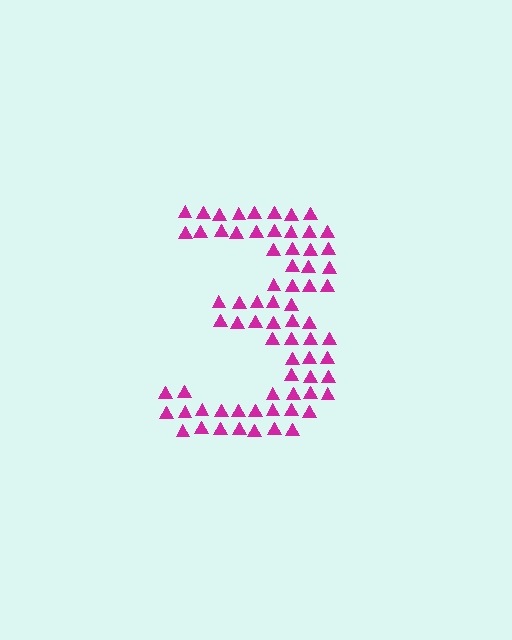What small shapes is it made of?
It is made of small triangles.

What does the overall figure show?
The overall figure shows the digit 3.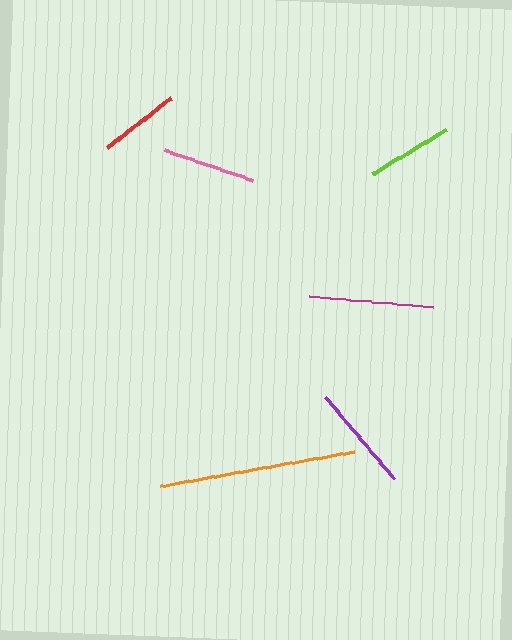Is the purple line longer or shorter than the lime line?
The purple line is longer than the lime line.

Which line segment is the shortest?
The red line is the shortest at approximately 81 pixels.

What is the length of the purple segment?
The purple segment is approximately 107 pixels long.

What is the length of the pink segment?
The pink segment is approximately 94 pixels long.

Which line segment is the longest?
The orange line is the longest at approximately 196 pixels.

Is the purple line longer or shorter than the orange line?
The orange line is longer than the purple line.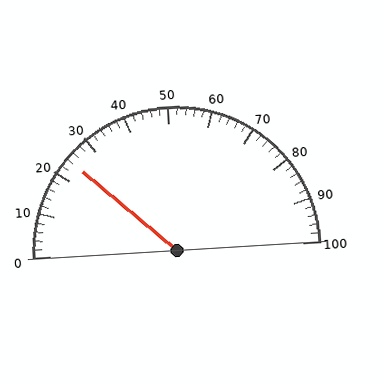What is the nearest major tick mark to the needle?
The nearest major tick mark is 20.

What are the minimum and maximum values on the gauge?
The gauge ranges from 0 to 100.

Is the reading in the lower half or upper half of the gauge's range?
The reading is in the lower half of the range (0 to 100).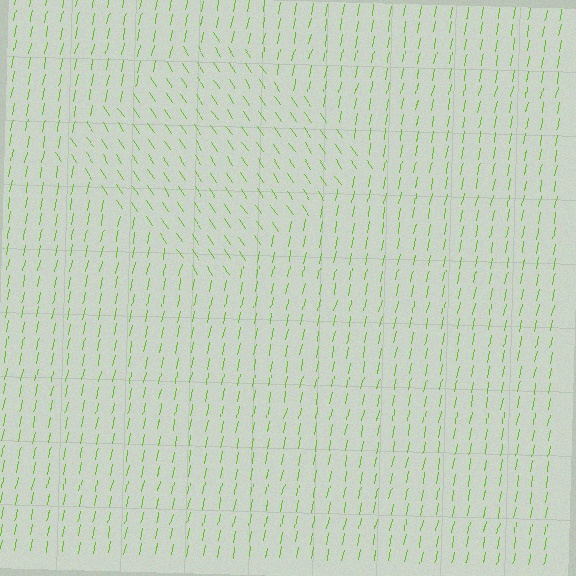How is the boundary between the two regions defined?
The boundary is defined purely by a change in line orientation (approximately 45 degrees difference). All lines are the same color and thickness.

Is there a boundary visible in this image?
Yes, there is a texture boundary formed by a change in line orientation.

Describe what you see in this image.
The image is filled with small lime line segments. A diamond region in the image has lines oriented differently from the surrounding lines, creating a visible texture boundary.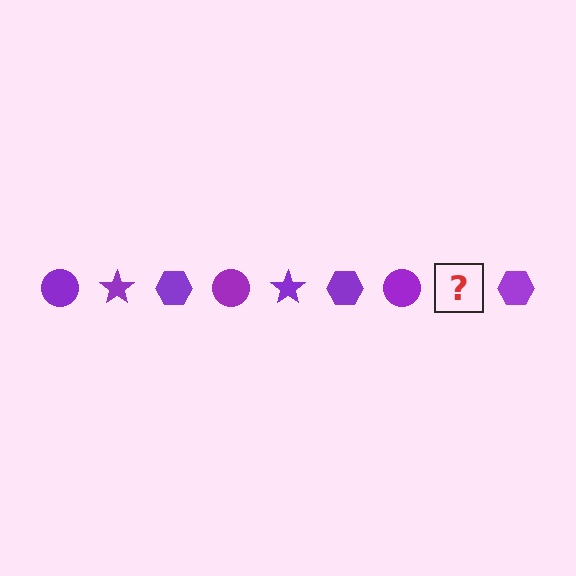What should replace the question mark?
The question mark should be replaced with a purple star.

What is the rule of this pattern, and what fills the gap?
The rule is that the pattern cycles through circle, star, hexagon shapes in purple. The gap should be filled with a purple star.